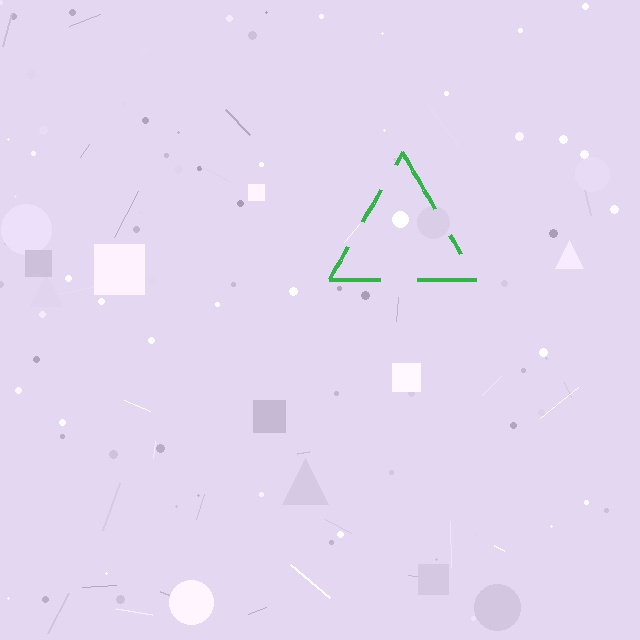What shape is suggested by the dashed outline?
The dashed outline suggests a triangle.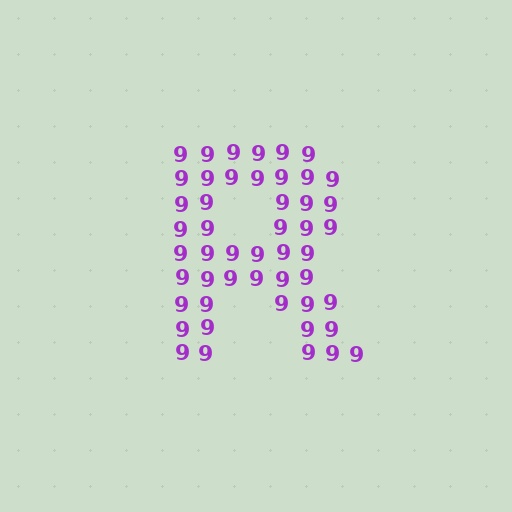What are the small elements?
The small elements are digit 9's.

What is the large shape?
The large shape is the letter R.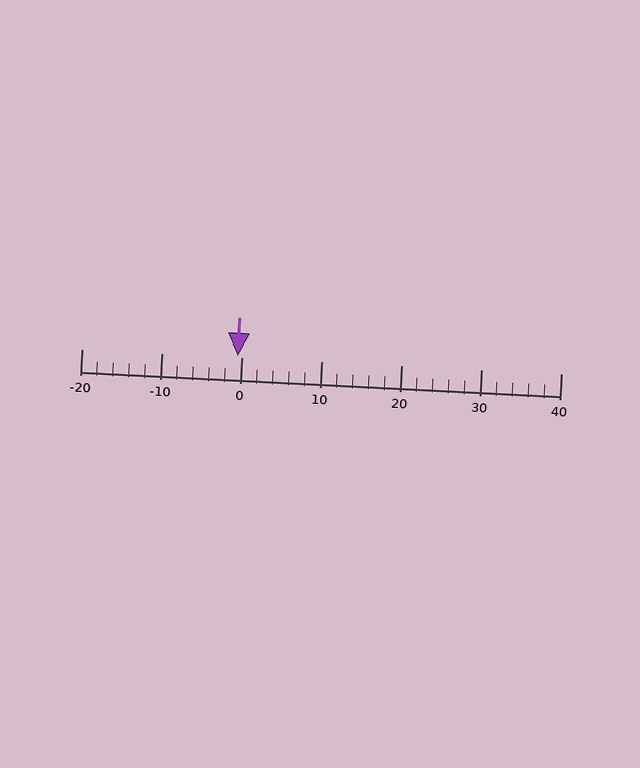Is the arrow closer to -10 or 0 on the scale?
The arrow is closer to 0.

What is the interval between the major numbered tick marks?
The major tick marks are spaced 10 units apart.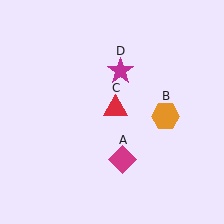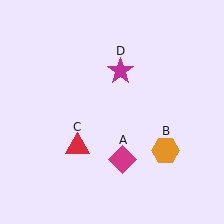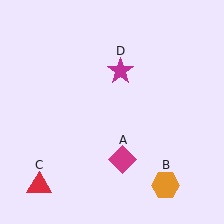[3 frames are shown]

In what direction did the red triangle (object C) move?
The red triangle (object C) moved down and to the left.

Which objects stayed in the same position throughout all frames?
Magenta diamond (object A) and magenta star (object D) remained stationary.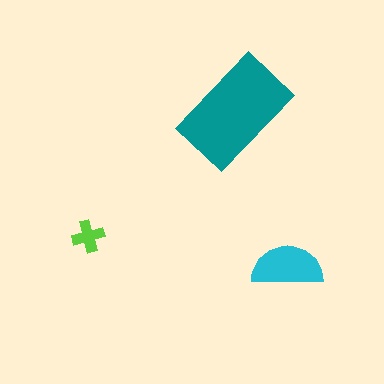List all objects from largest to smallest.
The teal rectangle, the cyan semicircle, the lime cross.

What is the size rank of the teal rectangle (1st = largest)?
1st.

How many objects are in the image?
There are 3 objects in the image.